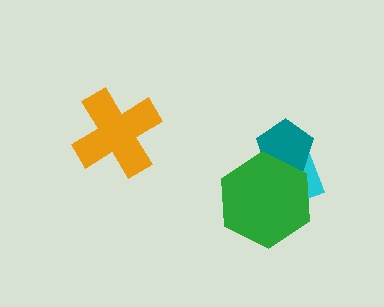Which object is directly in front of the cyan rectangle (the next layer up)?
The teal pentagon is directly in front of the cyan rectangle.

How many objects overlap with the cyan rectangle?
2 objects overlap with the cyan rectangle.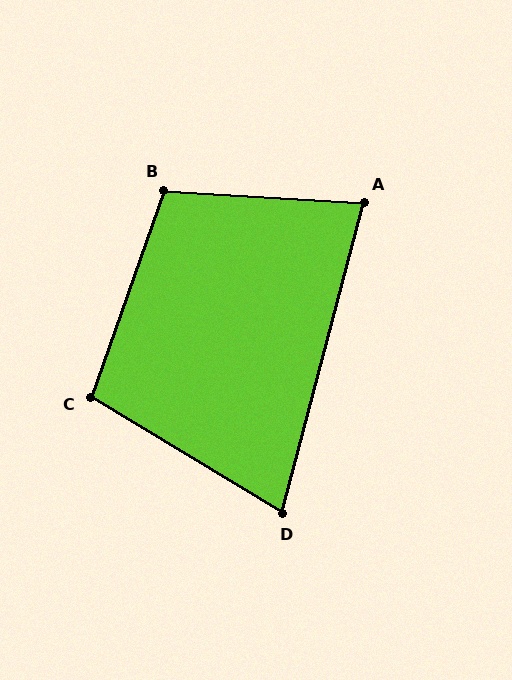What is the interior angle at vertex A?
Approximately 79 degrees (acute).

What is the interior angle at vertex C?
Approximately 101 degrees (obtuse).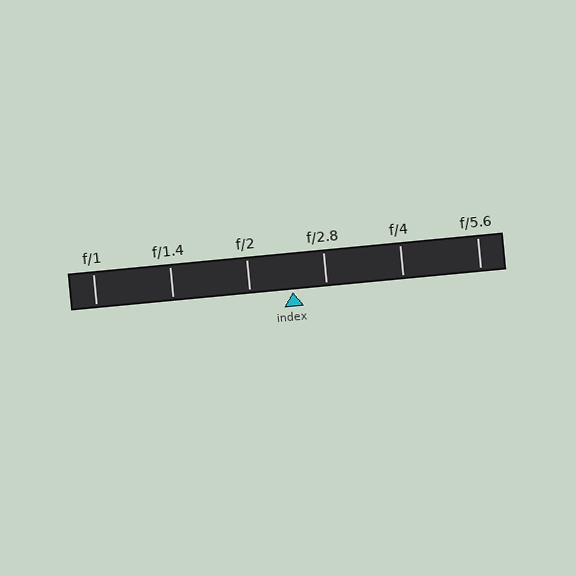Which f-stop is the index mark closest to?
The index mark is closest to f/2.8.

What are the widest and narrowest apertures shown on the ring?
The widest aperture shown is f/1 and the narrowest is f/5.6.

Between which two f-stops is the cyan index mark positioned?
The index mark is between f/2 and f/2.8.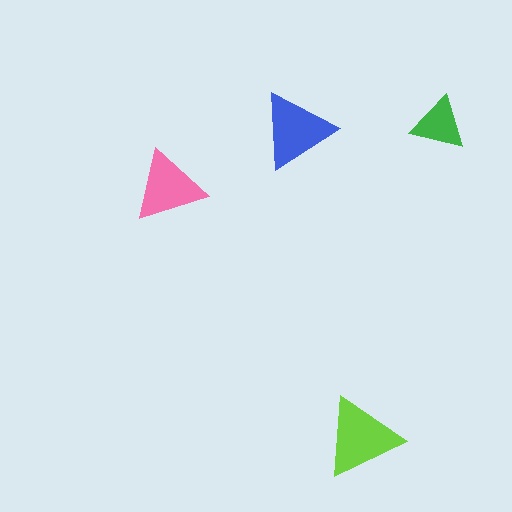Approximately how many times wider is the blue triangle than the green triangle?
About 1.5 times wider.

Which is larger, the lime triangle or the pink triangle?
The lime one.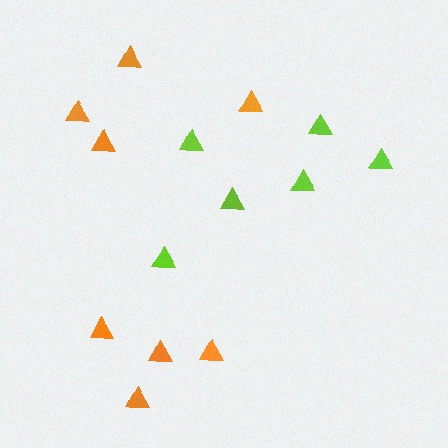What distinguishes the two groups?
There are 2 groups: one group of lime triangles (6) and one group of orange triangles (8).